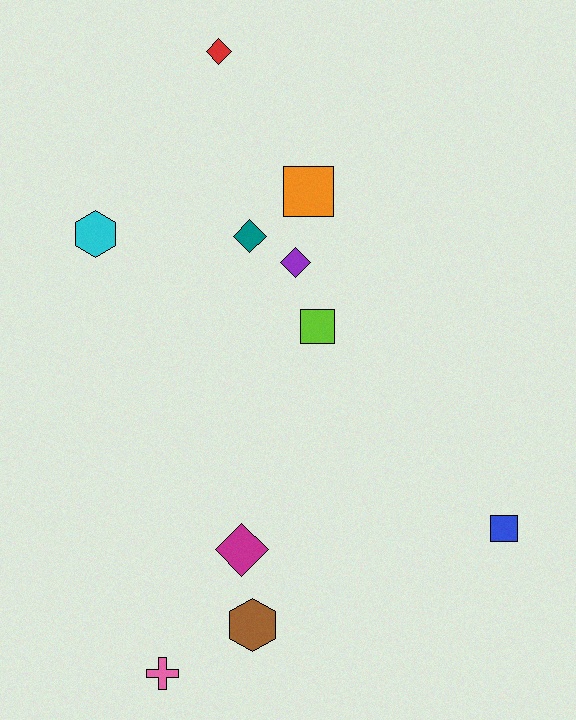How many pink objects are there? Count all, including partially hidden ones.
There is 1 pink object.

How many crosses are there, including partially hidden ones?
There is 1 cross.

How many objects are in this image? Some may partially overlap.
There are 10 objects.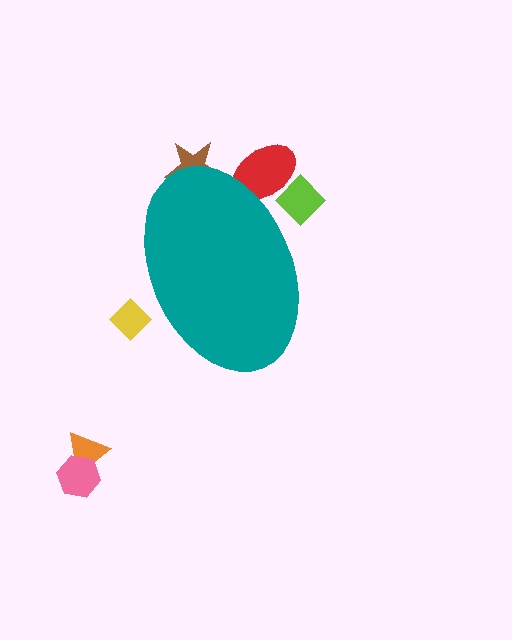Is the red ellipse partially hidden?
Yes, the red ellipse is partially hidden behind the teal ellipse.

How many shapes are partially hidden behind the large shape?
4 shapes are partially hidden.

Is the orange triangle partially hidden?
No, the orange triangle is fully visible.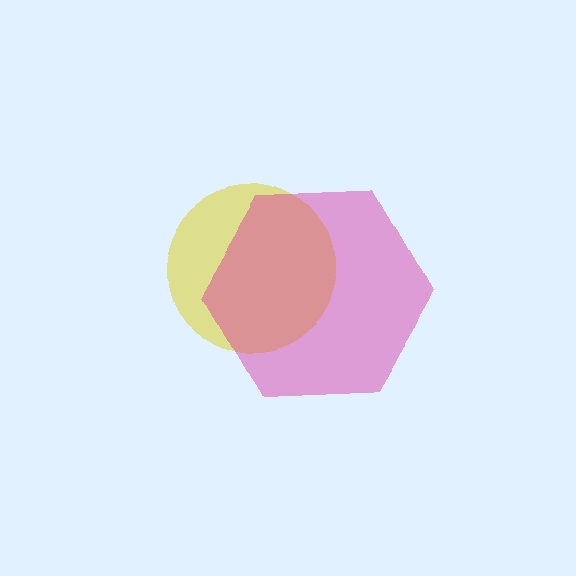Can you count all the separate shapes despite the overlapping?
Yes, there are 2 separate shapes.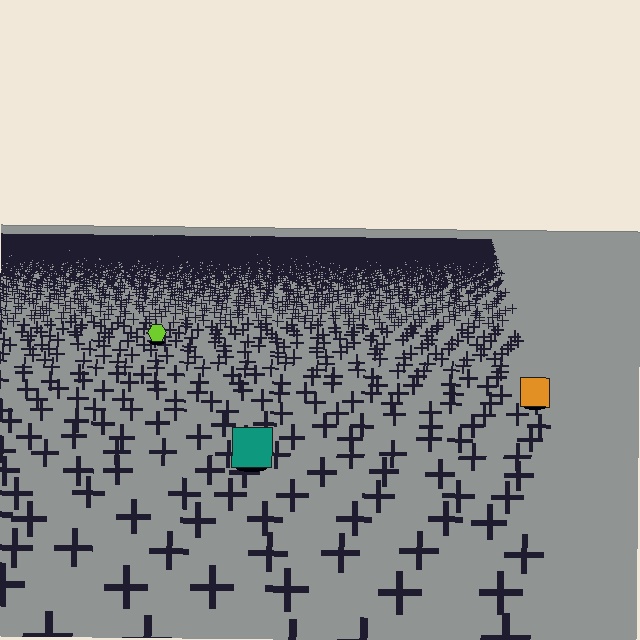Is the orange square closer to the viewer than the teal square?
No. The teal square is closer — you can tell from the texture gradient: the ground texture is coarser near it.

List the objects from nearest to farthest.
From nearest to farthest: the teal square, the orange square, the lime hexagon.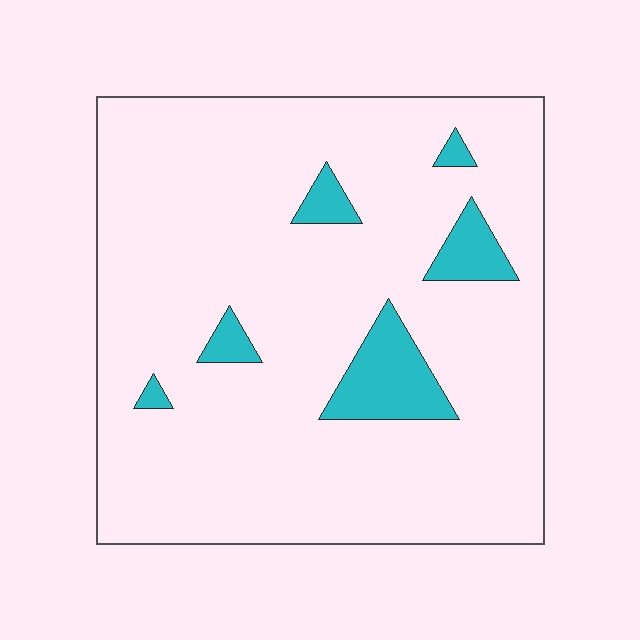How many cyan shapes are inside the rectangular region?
6.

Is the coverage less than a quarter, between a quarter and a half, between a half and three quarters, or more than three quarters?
Less than a quarter.